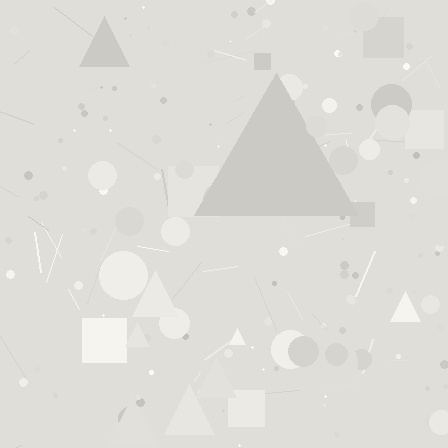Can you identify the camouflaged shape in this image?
The camouflaged shape is a triangle.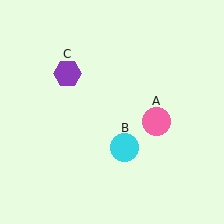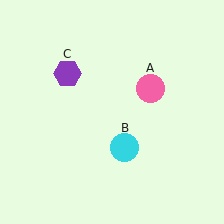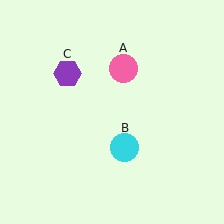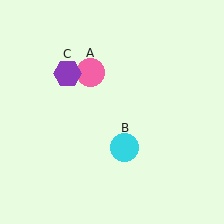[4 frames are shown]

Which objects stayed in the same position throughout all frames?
Cyan circle (object B) and purple hexagon (object C) remained stationary.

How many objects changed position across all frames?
1 object changed position: pink circle (object A).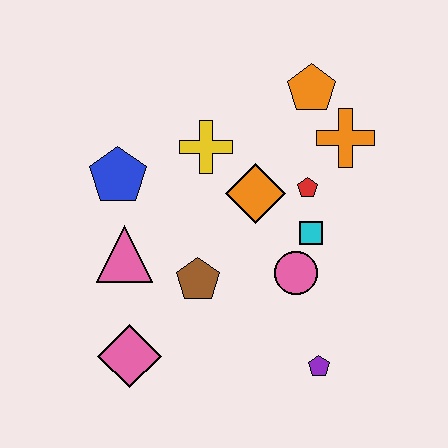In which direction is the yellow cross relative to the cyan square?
The yellow cross is to the left of the cyan square.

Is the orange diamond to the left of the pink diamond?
No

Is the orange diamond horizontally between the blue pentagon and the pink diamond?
No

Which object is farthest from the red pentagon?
The pink diamond is farthest from the red pentagon.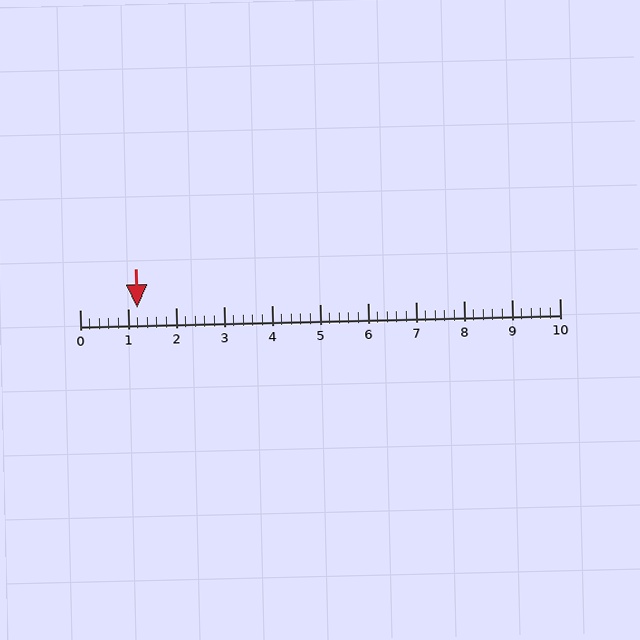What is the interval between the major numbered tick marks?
The major tick marks are spaced 1 units apart.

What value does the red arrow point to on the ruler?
The red arrow points to approximately 1.2.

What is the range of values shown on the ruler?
The ruler shows values from 0 to 10.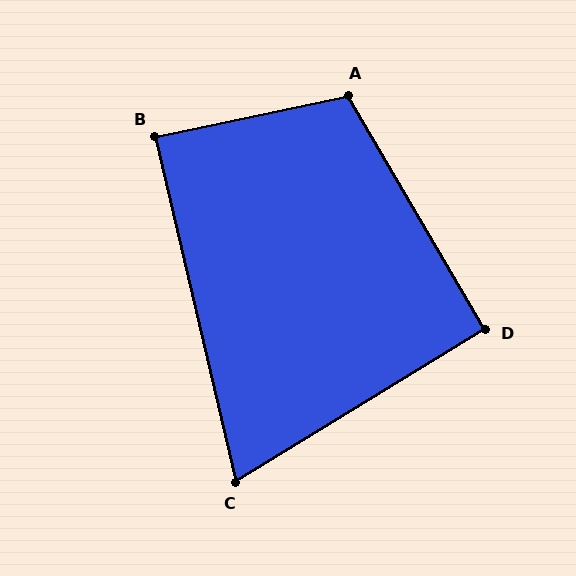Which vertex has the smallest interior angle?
C, at approximately 72 degrees.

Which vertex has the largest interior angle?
A, at approximately 108 degrees.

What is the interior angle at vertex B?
Approximately 89 degrees (approximately right).